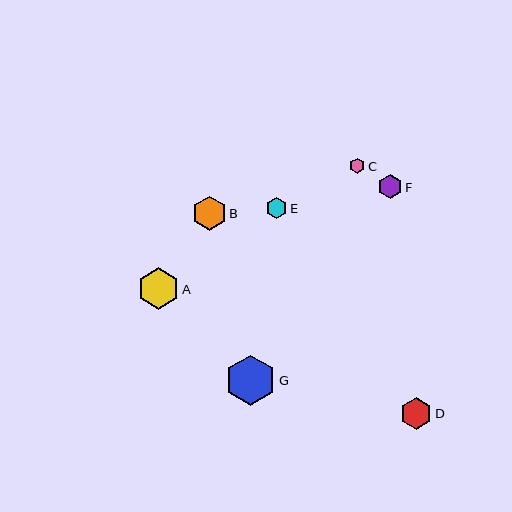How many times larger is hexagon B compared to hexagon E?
Hexagon B is approximately 1.6 times the size of hexagon E.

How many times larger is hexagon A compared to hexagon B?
Hexagon A is approximately 1.2 times the size of hexagon B.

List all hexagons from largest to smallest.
From largest to smallest: G, A, B, D, F, E, C.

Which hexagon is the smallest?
Hexagon C is the smallest with a size of approximately 15 pixels.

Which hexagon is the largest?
Hexagon G is the largest with a size of approximately 50 pixels.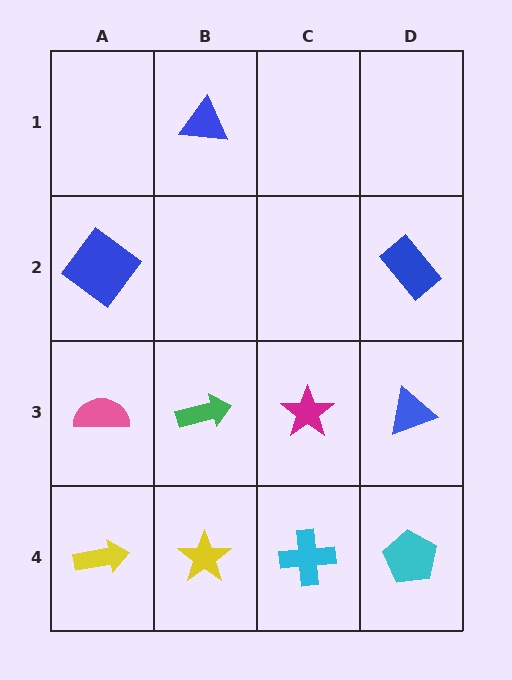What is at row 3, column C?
A magenta star.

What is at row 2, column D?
A blue rectangle.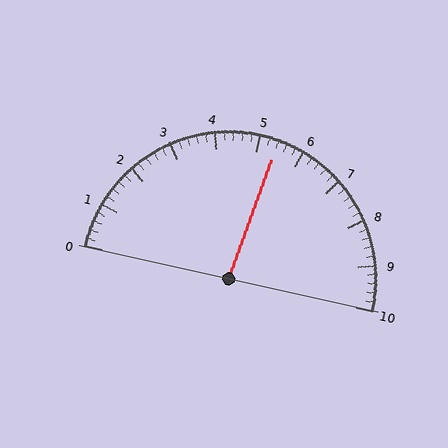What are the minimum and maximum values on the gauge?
The gauge ranges from 0 to 10.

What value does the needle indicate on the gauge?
The needle indicates approximately 5.4.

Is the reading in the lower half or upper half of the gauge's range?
The reading is in the upper half of the range (0 to 10).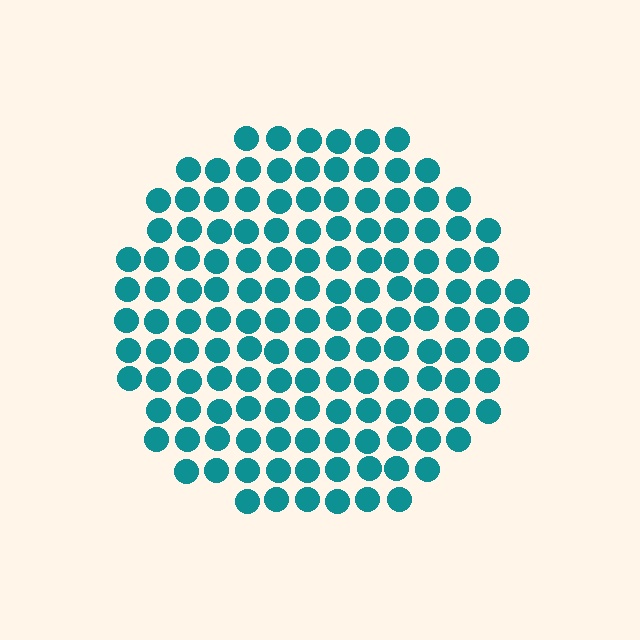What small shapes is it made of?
It is made of small circles.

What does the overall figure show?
The overall figure shows a circle.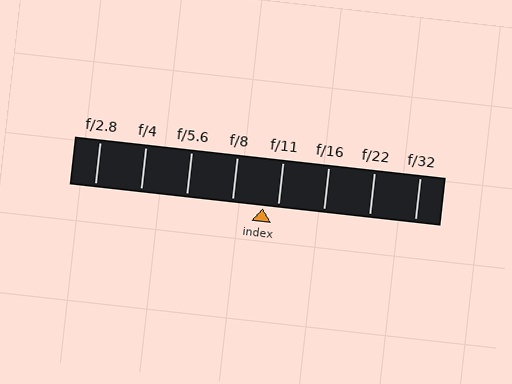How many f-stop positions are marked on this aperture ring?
There are 8 f-stop positions marked.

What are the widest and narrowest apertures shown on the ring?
The widest aperture shown is f/2.8 and the narrowest is f/32.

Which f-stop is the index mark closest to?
The index mark is closest to f/11.